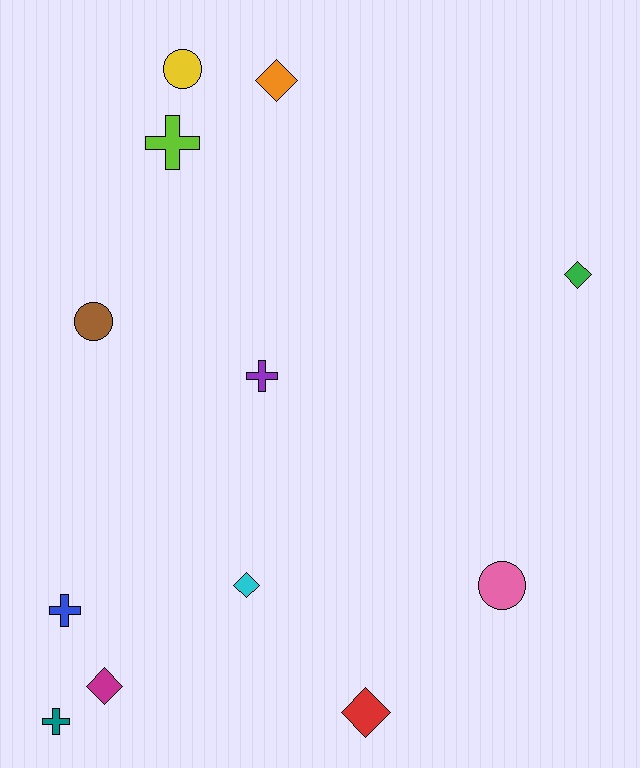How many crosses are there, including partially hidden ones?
There are 4 crosses.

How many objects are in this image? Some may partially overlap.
There are 12 objects.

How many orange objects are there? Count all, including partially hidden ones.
There is 1 orange object.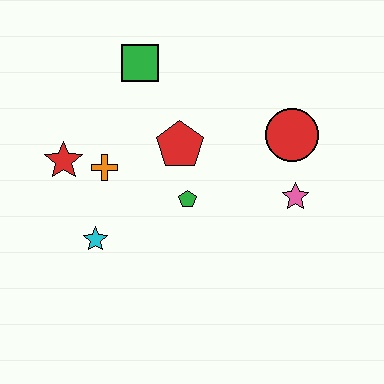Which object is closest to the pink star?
The red circle is closest to the pink star.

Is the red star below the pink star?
No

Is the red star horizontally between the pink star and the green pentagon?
No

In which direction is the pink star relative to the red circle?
The pink star is below the red circle.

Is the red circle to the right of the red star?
Yes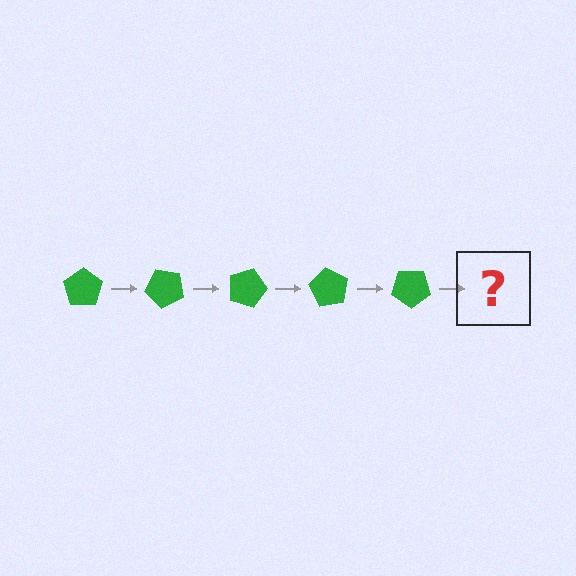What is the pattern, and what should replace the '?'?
The pattern is that the pentagon rotates 45 degrees each step. The '?' should be a green pentagon rotated 225 degrees.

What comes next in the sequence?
The next element should be a green pentagon rotated 225 degrees.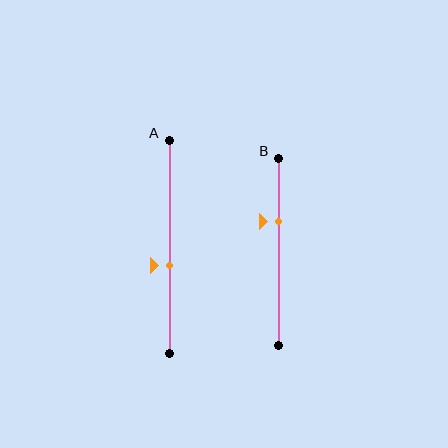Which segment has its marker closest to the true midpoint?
Segment A has its marker closest to the true midpoint.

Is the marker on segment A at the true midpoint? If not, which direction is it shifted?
No, the marker on segment A is shifted downward by about 9% of the segment length.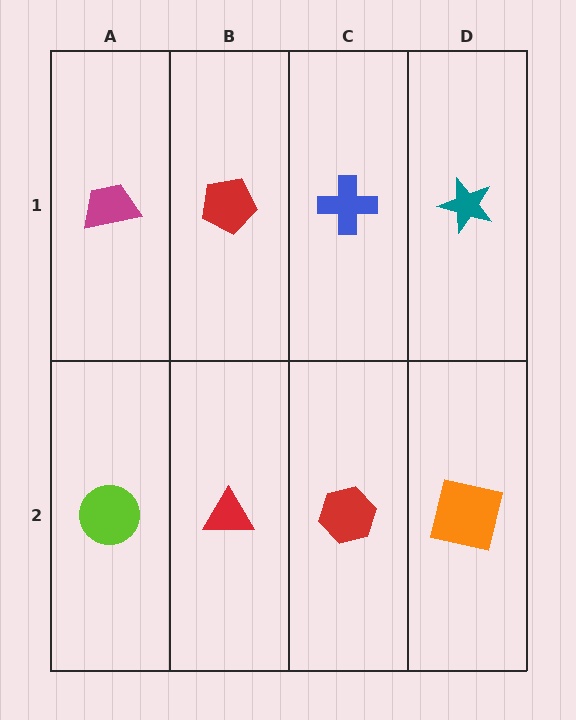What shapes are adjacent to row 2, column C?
A blue cross (row 1, column C), a red triangle (row 2, column B), an orange square (row 2, column D).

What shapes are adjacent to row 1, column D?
An orange square (row 2, column D), a blue cross (row 1, column C).